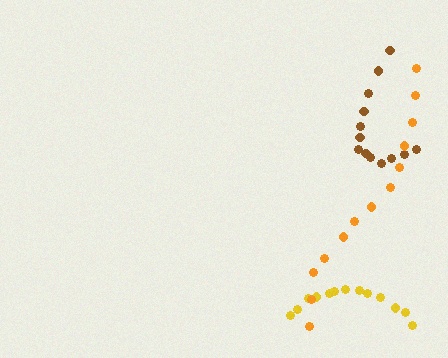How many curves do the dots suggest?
There are 3 distinct paths.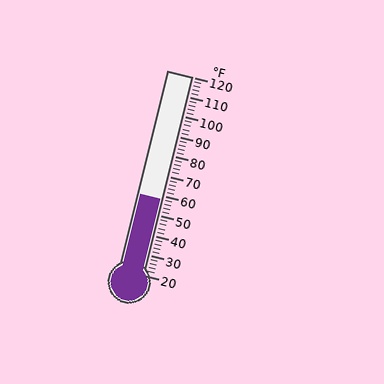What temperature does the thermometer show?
The thermometer shows approximately 58°F.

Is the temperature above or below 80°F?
The temperature is below 80°F.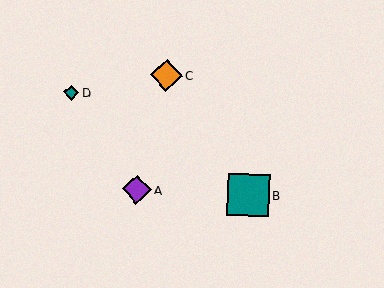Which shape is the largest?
The teal square (labeled B) is the largest.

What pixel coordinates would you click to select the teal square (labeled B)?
Click at (248, 195) to select the teal square B.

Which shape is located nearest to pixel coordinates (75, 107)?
The teal diamond (labeled D) at (72, 93) is nearest to that location.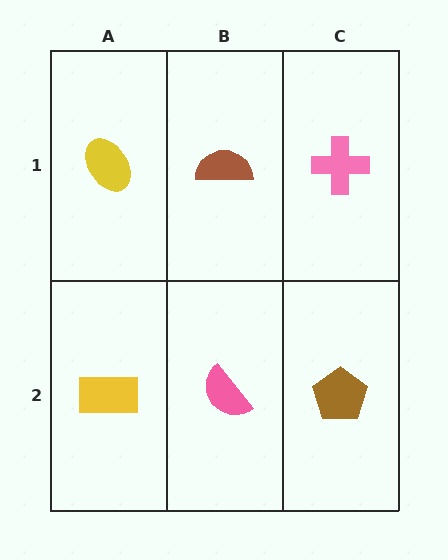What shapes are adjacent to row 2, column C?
A pink cross (row 1, column C), a pink semicircle (row 2, column B).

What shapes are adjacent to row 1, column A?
A yellow rectangle (row 2, column A), a brown semicircle (row 1, column B).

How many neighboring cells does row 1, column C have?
2.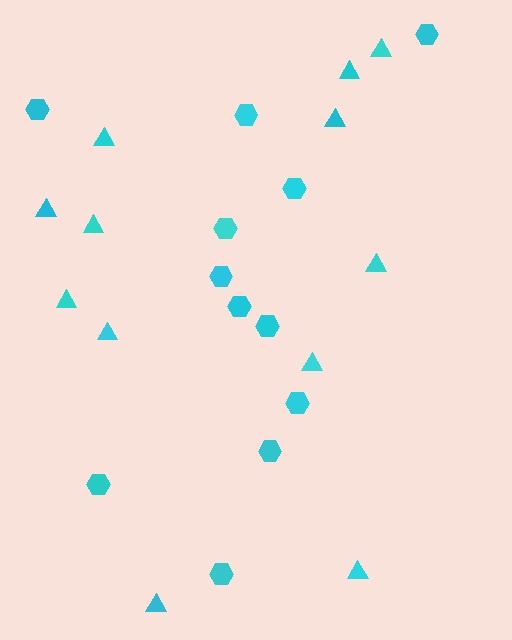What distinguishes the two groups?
There are 2 groups: one group of hexagons (12) and one group of triangles (12).